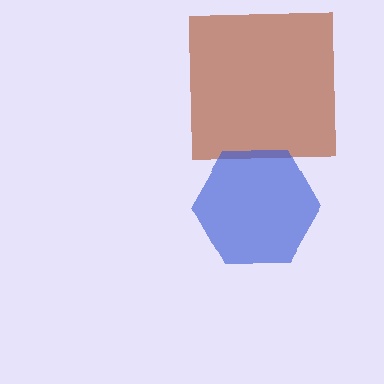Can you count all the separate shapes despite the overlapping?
Yes, there are 2 separate shapes.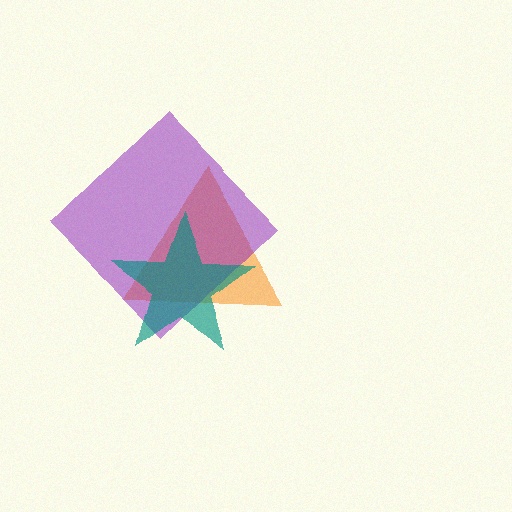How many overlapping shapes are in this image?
There are 3 overlapping shapes in the image.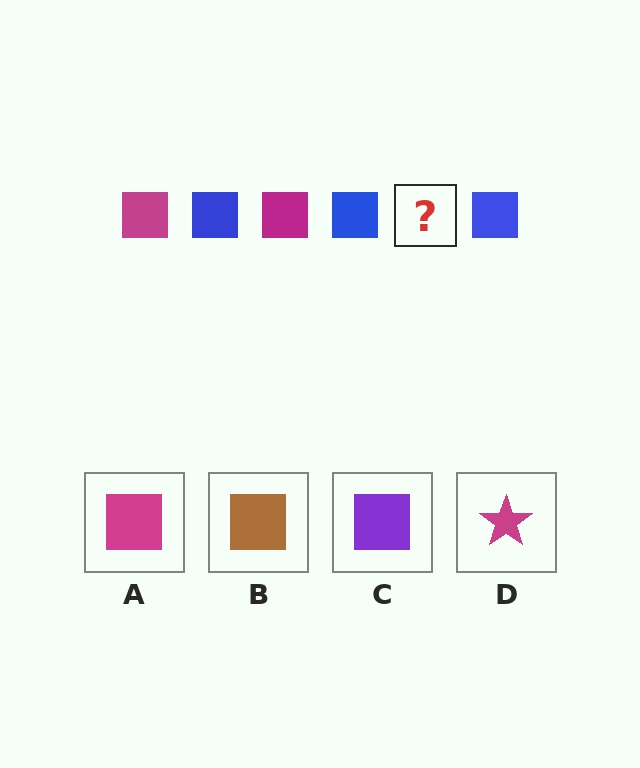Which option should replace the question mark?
Option A.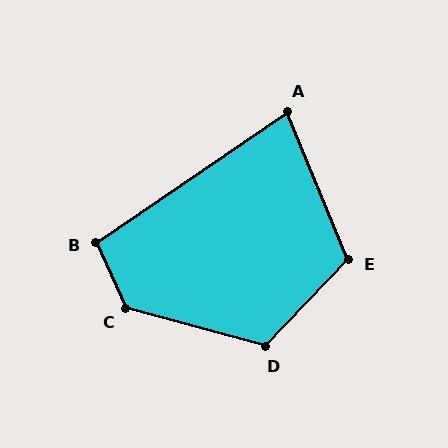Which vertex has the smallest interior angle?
A, at approximately 78 degrees.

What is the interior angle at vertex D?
Approximately 118 degrees (obtuse).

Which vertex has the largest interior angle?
C, at approximately 130 degrees.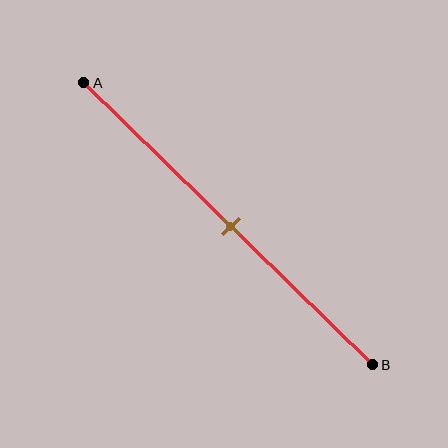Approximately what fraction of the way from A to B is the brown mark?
The brown mark is approximately 50% of the way from A to B.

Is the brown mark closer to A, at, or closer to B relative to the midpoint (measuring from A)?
The brown mark is approximately at the midpoint of segment AB.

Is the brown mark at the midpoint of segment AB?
Yes, the mark is approximately at the midpoint.